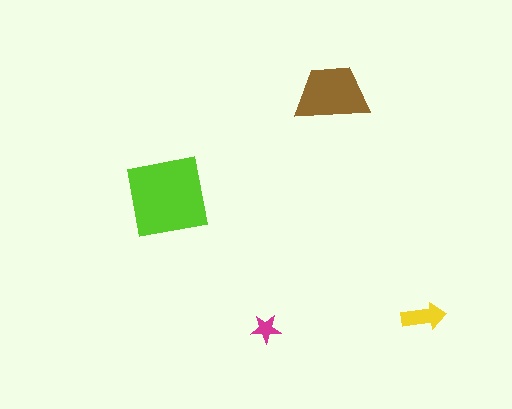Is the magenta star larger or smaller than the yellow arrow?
Smaller.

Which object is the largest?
The lime square.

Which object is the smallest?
The magenta star.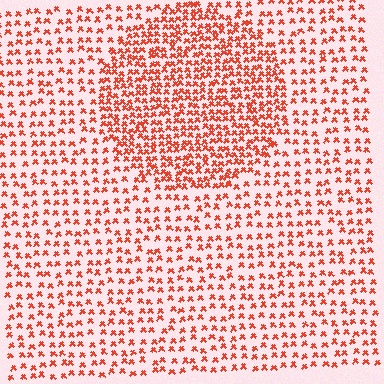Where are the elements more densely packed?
The elements are more densely packed inside the circle boundary.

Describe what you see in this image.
The image contains small red elements arranged at two different densities. A circle-shaped region is visible where the elements are more densely packed than the surrounding area.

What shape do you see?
I see a circle.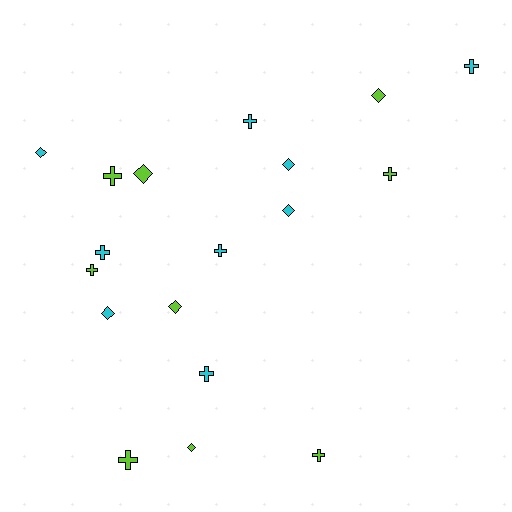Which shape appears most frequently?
Cross, with 10 objects.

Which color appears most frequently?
Cyan, with 9 objects.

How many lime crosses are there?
There are 5 lime crosses.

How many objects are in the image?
There are 18 objects.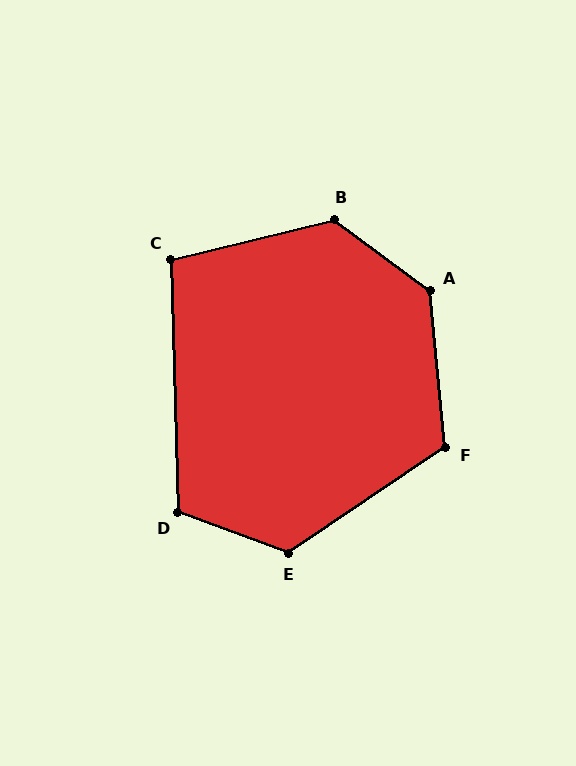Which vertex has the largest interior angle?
A, at approximately 132 degrees.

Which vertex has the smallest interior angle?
C, at approximately 102 degrees.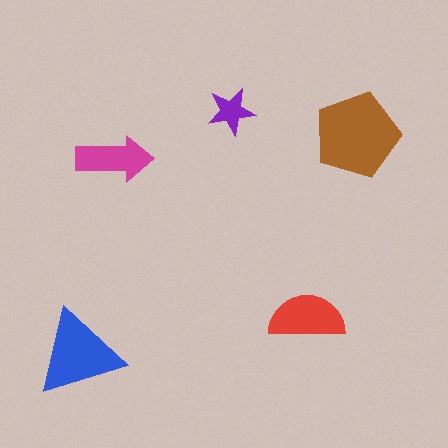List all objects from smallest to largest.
The purple star, the magenta arrow, the red semicircle, the blue triangle, the brown pentagon.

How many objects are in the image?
There are 5 objects in the image.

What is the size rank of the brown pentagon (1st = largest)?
1st.